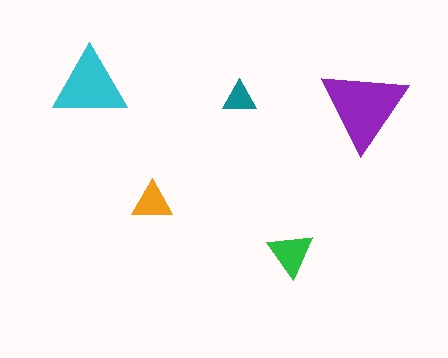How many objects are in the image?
There are 5 objects in the image.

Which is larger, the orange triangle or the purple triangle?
The purple one.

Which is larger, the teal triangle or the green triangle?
The green one.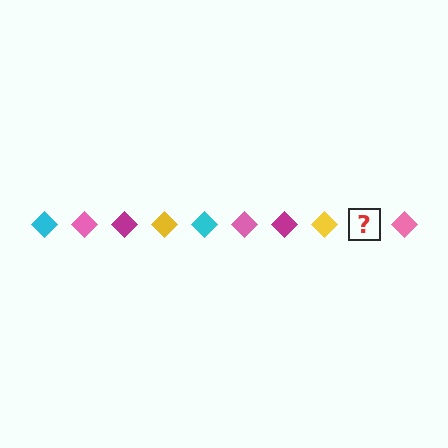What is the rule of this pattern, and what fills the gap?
The rule is that the pattern cycles through cyan, pink, magenta, yellow diamonds. The gap should be filled with a cyan diamond.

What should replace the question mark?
The question mark should be replaced with a cyan diamond.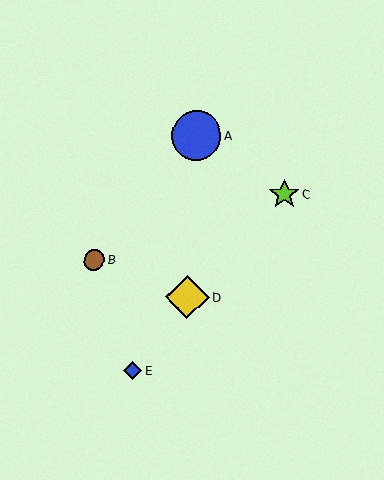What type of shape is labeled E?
Shape E is a blue diamond.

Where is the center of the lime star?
The center of the lime star is at (284, 194).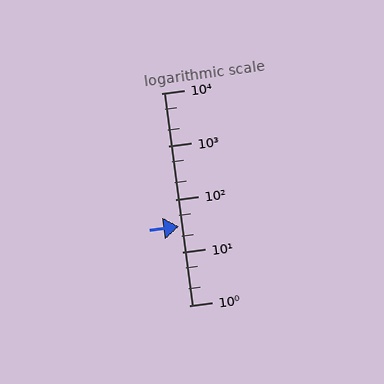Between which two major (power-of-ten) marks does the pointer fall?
The pointer is between 10 and 100.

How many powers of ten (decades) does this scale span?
The scale spans 4 decades, from 1 to 10000.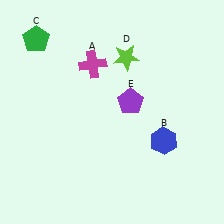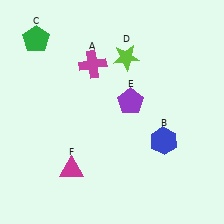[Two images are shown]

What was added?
A magenta triangle (F) was added in Image 2.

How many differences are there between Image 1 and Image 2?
There is 1 difference between the two images.